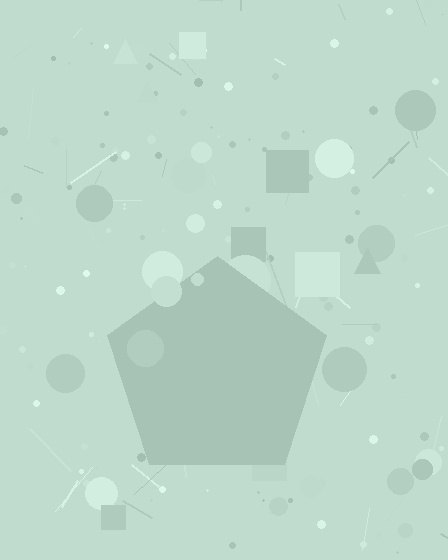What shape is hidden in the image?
A pentagon is hidden in the image.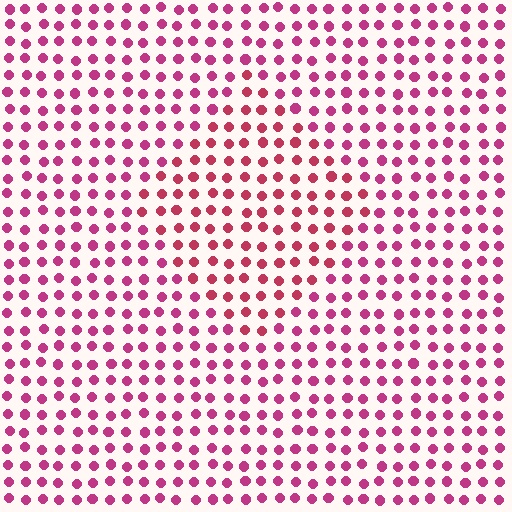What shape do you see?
I see a diamond.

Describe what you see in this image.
The image is filled with small magenta elements in a uniform arrangement. A diamond-shaped region is visible where the elements are tinted to a slightly different hue, forming a subtle color boundary.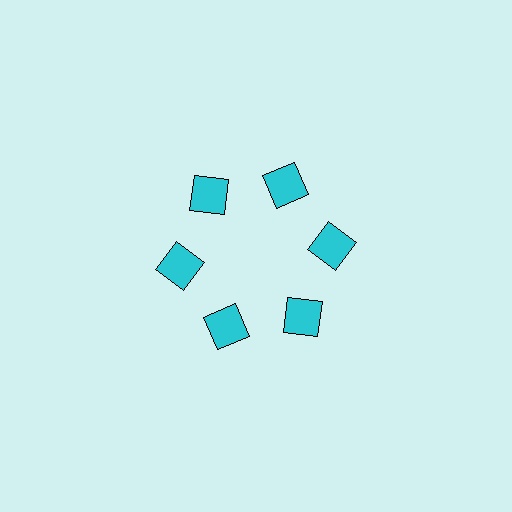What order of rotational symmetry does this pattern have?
This pattern has 6-fold rotational symmetry.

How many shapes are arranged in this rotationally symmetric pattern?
There are 6 shapes, arranged in 6 groups of 1.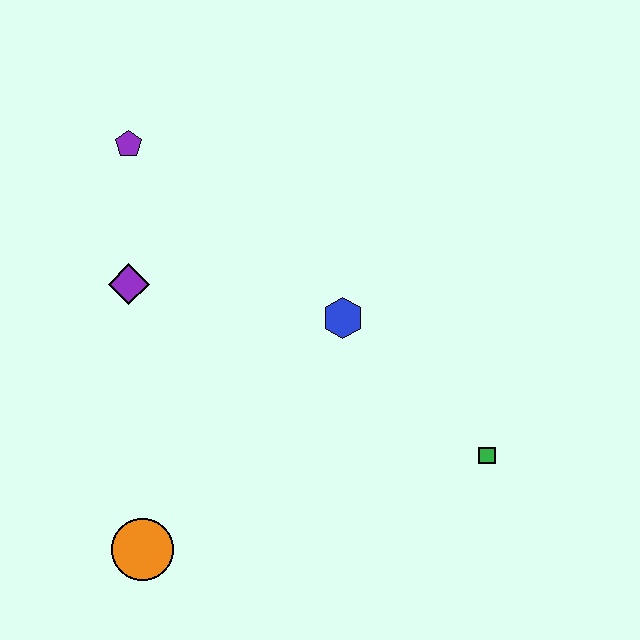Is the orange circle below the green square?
Yes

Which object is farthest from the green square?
The purple pentagon is farthest from the green square.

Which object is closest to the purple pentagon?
The purple diamond is closest to the purple pentagon.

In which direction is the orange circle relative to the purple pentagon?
The orange circle is below the purple pentagon.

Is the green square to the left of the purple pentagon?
No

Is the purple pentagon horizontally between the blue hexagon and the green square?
No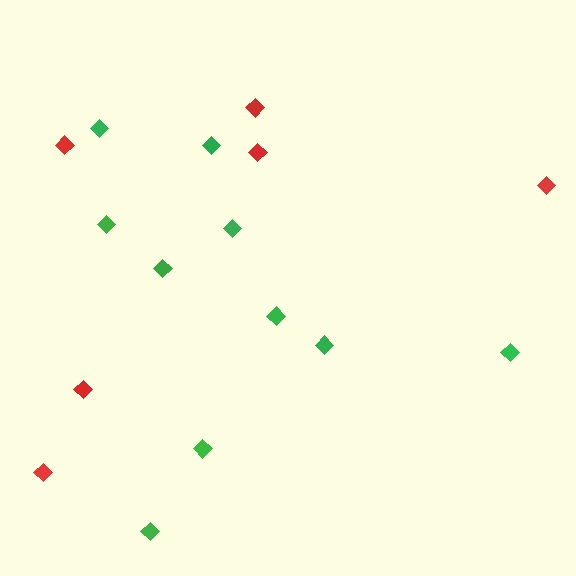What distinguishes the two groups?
There are 2 groups: one group of red diamonds (6) and one group of green diamonds (10).